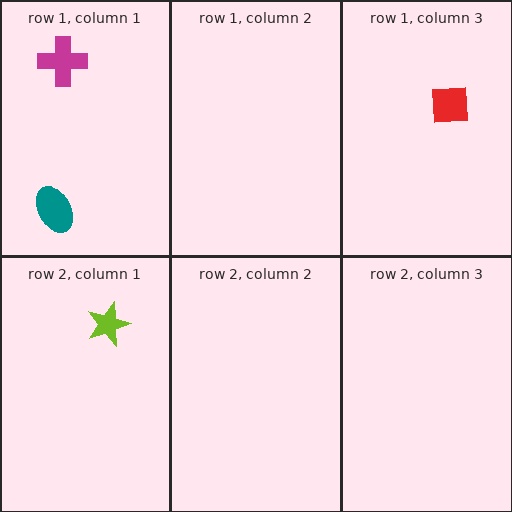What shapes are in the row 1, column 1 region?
The teal ellipse, the magenta cross.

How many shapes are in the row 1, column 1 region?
2.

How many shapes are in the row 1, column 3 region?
1.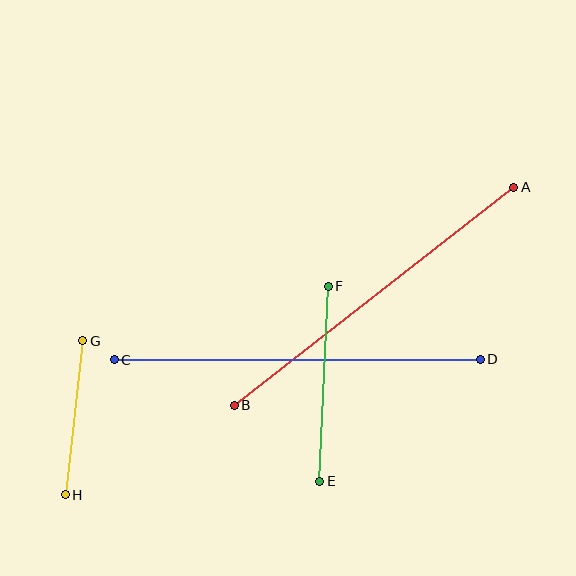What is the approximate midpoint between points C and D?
The midpoint is at approximately (297, 360) pixels.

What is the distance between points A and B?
The distance is approximately 354 pixels.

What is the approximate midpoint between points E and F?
The midpoint is at approximately (324, 384) pixels.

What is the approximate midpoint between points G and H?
The midpoint is at approximately (74, 418) pixels.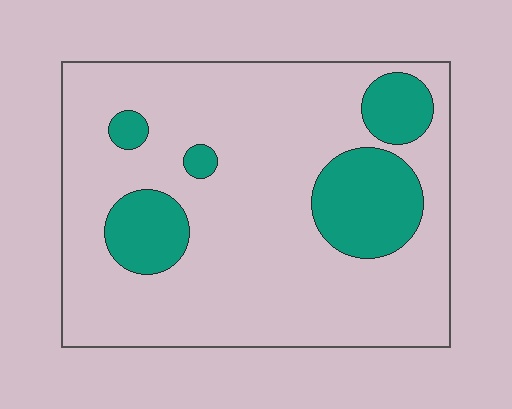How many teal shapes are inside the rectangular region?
5.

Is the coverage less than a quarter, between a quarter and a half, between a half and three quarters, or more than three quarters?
Less than a quarter.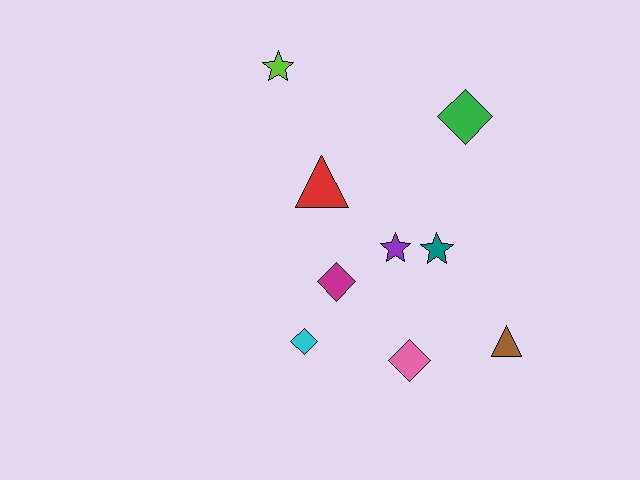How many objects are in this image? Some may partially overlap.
There are 9 objects.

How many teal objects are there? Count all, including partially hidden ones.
There is 1 teal object.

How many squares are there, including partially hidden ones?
There are no squares.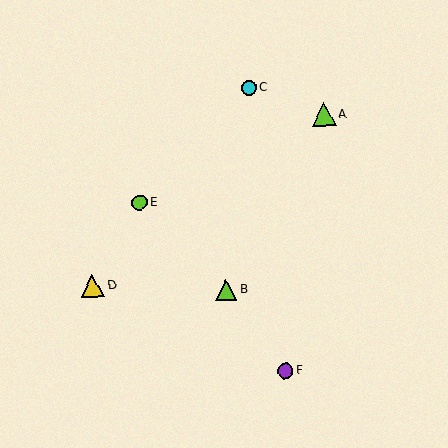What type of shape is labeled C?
Shape C is a cyan circle.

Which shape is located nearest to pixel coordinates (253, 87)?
The cyan circle (labeled C) at (249, 88) is nearest to that location.